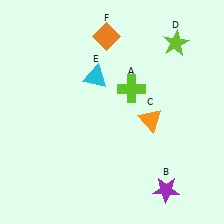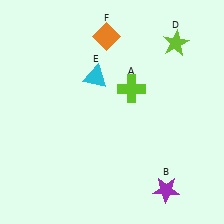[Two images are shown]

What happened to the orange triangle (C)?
The orange triangle (C) was removed in Image 2. It was in the bottom-right area of Image 1.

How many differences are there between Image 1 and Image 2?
There is 1 difference between the two images.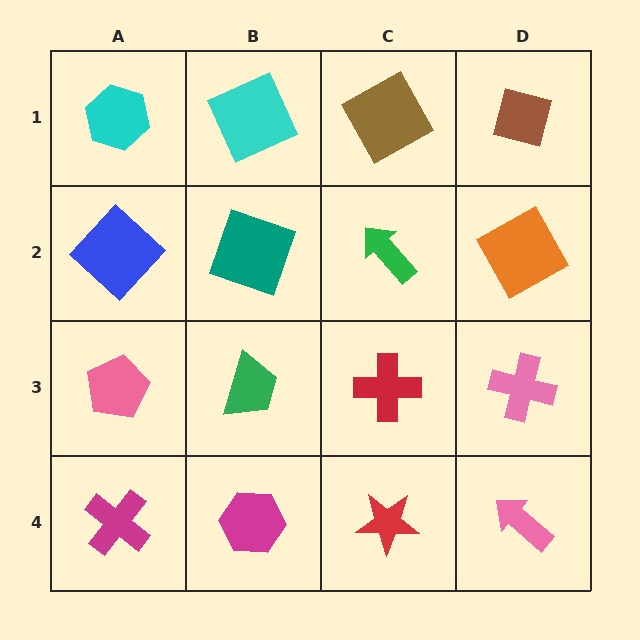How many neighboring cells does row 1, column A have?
2.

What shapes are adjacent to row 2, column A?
A cyan hexagon (row 1, column A), a pink pentagon (row 3, column A), a teal square (row 2, column B).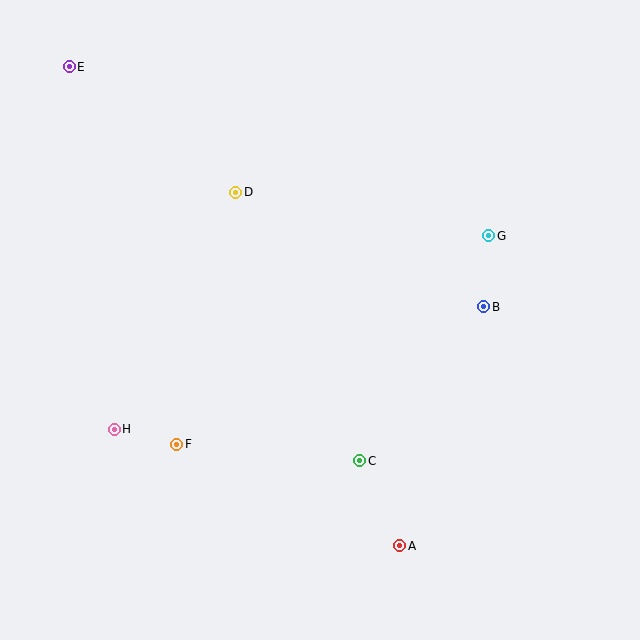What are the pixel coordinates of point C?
Point C is at (360, 461).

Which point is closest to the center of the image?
Point C at (360, 461) is closest to the center.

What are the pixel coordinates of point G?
Point G is at (489, 236).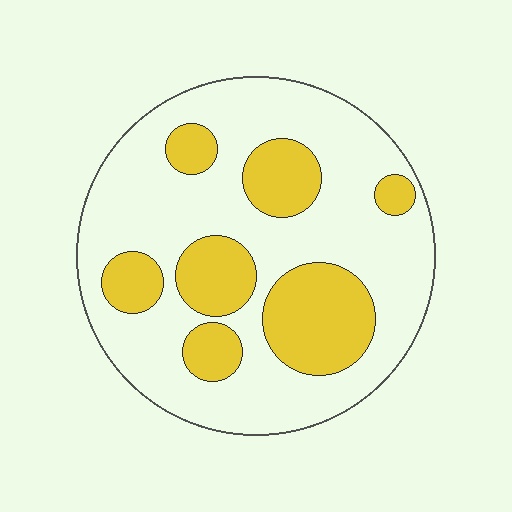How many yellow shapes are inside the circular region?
7.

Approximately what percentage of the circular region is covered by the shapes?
Approximately 30%.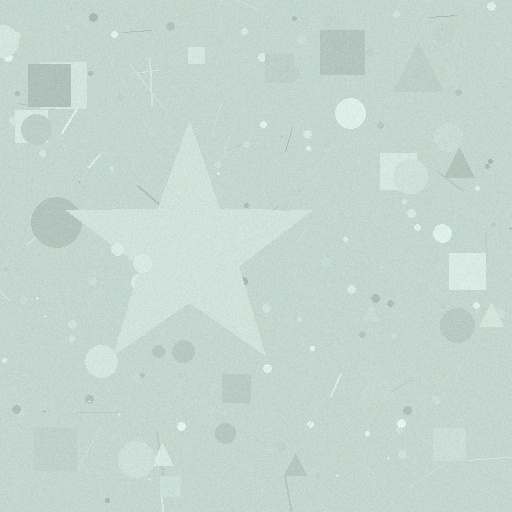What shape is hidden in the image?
A star is hidden in the image.